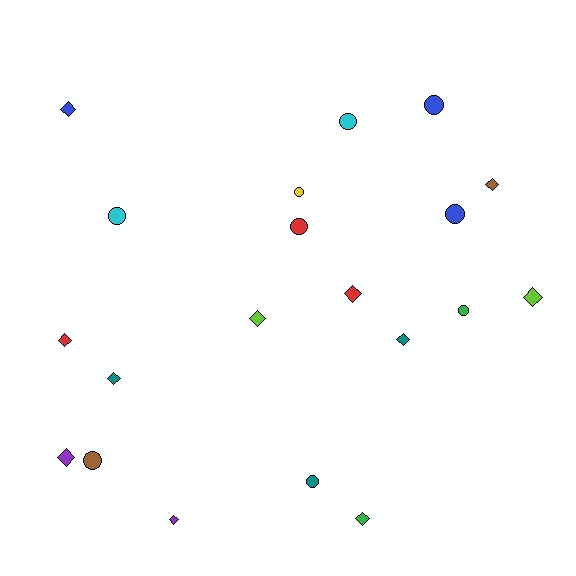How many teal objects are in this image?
There are 3 teal objects.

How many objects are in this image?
There are 20 objects.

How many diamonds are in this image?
There are 11 diamonds.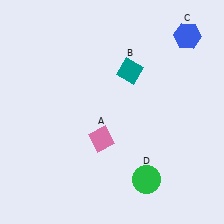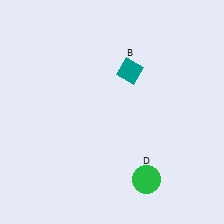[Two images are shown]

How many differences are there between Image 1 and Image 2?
There are 2 differences between the two images.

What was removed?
The pink diamond (A), the blue hexagon (C) were removed in Image 2.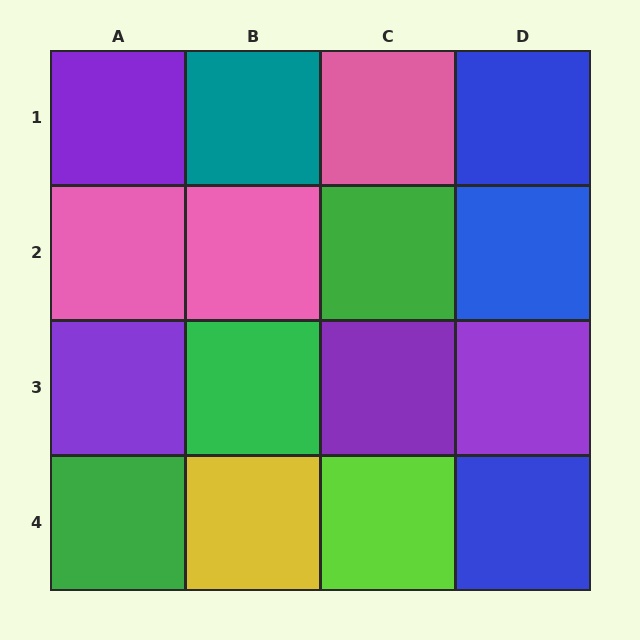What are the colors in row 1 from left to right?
Purple, teal, pink, blue.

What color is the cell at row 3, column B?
Green.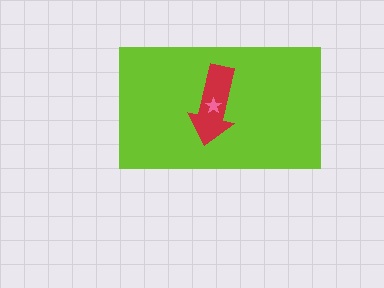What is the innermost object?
The pink star.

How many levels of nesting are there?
3.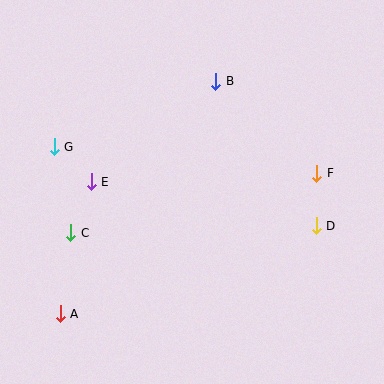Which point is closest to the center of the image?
Point E at (91, 182) is closest to the center.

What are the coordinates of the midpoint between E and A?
The midpoint between E and A is at (76, 248).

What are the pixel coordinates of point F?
Point F is at (317, 173).